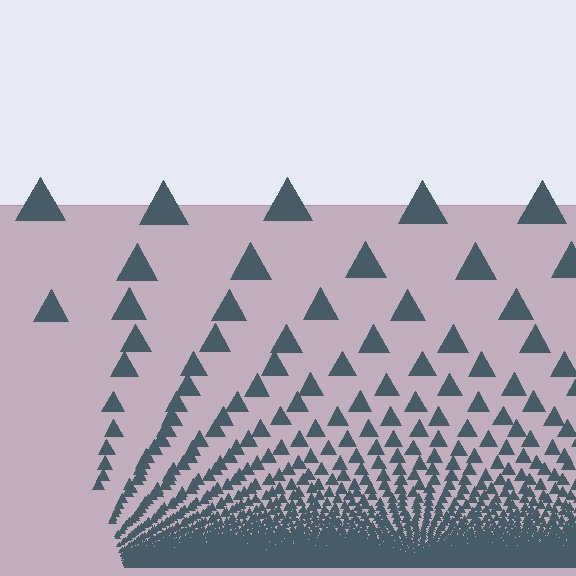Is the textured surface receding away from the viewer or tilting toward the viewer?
The surface appears to tilt toward the viewer. Texture elements get larger and sparser toward the top.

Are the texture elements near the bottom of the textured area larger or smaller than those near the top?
Smaller. The gradient is inverted — elements near the bottom are smaller and denser.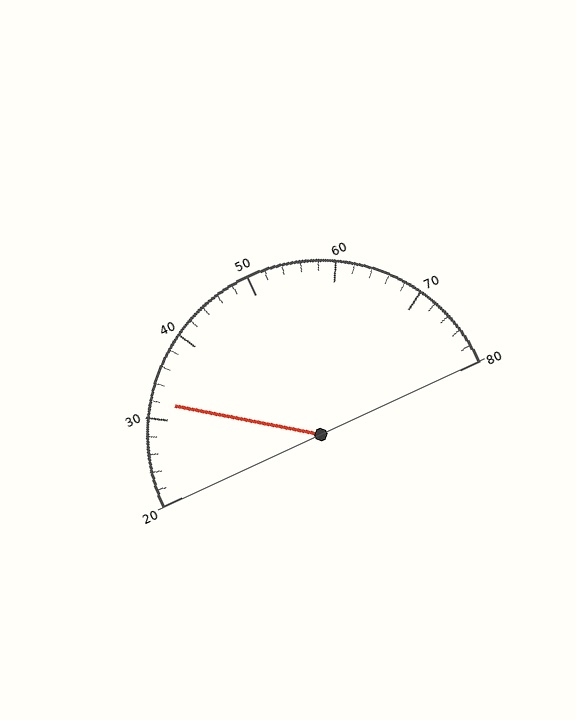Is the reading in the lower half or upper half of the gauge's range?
The reading is in the lower half of the range (20 to 80).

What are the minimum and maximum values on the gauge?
The gauge ranges from 20 to 80.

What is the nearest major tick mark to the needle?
The nearest major tick mark is 30.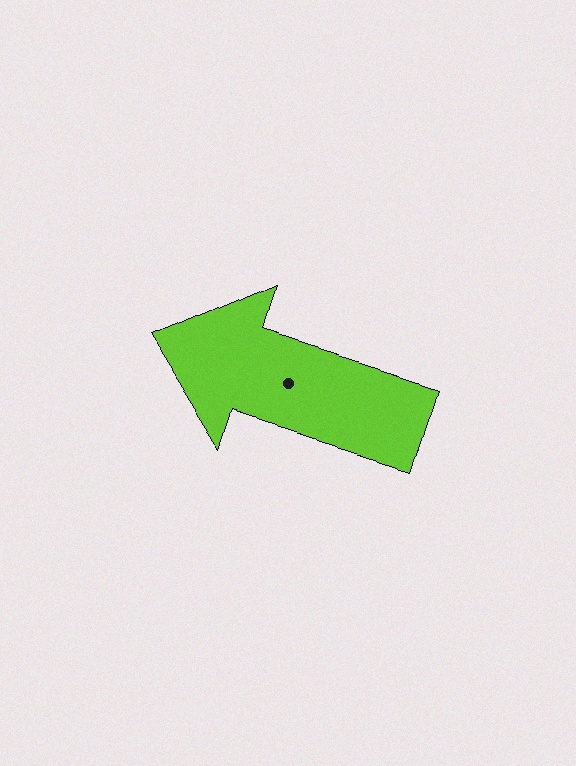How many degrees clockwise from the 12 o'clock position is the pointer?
Approximately 287 degrees.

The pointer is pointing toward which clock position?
Roughly 10 o'clock.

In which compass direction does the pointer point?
West.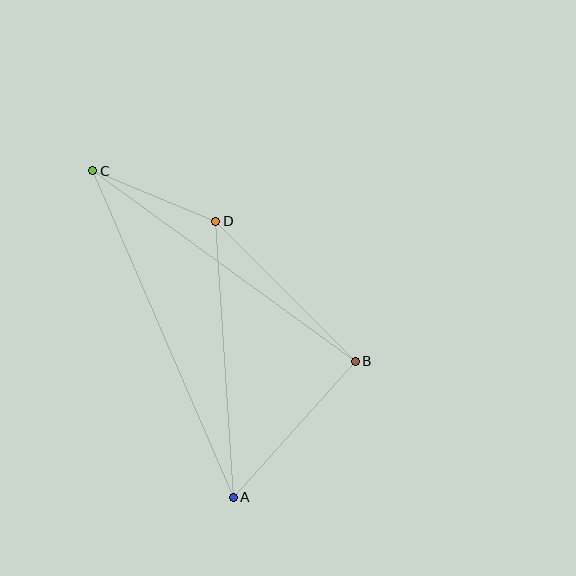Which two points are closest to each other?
Points C and D are closest to each other.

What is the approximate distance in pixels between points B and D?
The distance between B and D is approximately 198 pixels.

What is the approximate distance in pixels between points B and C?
The distance between B and C is approximately 324 pixels.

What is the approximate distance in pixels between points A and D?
The distance between A and D is approximately 277 pixels.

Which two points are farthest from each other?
Points A and C are farthest from each other.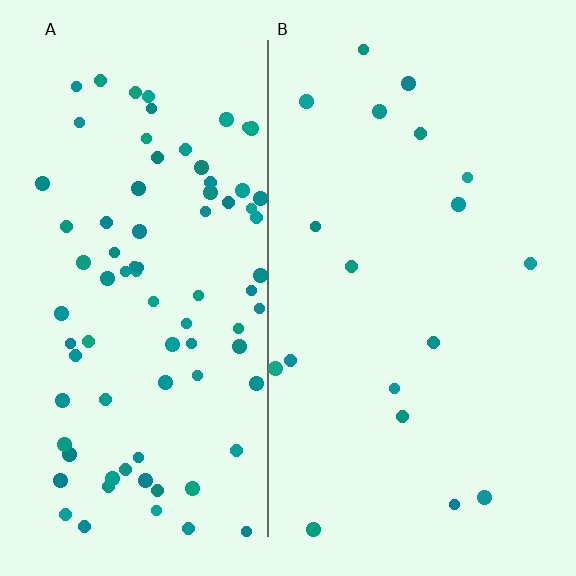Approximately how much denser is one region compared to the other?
Approximately 4.5× — region A over region B.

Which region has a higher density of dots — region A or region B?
A (the left).